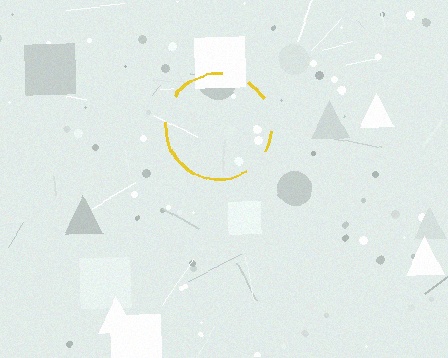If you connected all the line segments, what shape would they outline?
They would outline a circle.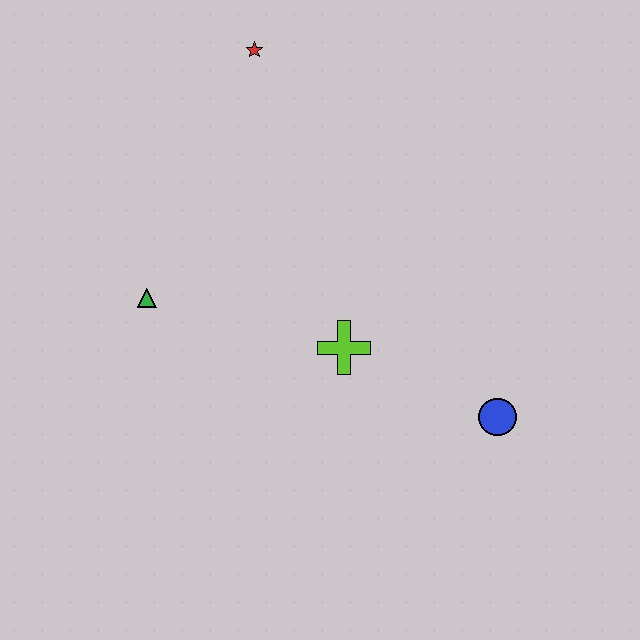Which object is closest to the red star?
The green triangle is closest to the red star.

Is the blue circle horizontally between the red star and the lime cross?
No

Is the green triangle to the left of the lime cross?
Yes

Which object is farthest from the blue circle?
The red star is farthest from the blue circle.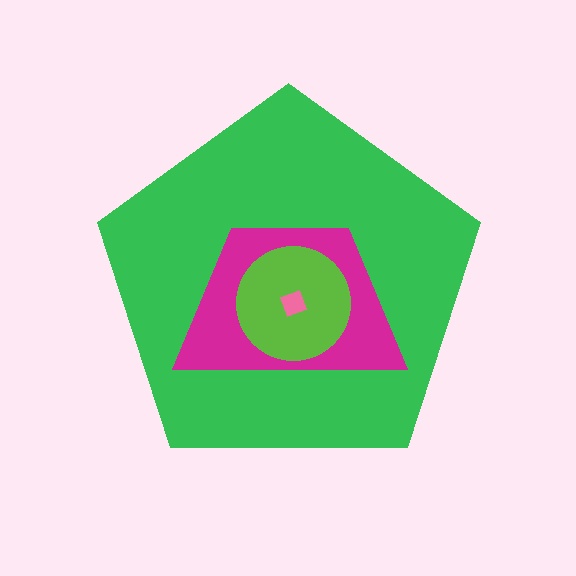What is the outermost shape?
The green pentagon.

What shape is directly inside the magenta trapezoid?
The lime circle.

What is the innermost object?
The pink diamond.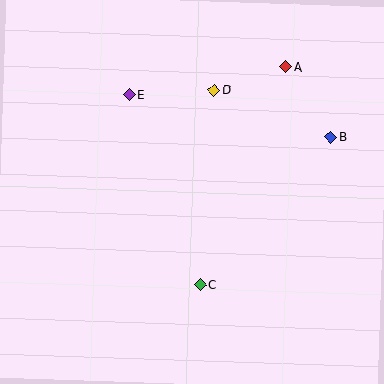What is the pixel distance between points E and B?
The distance between E and B is 206 pixels.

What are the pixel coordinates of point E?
Point E is at (129, 94).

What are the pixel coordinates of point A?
Point A is at (286, 67).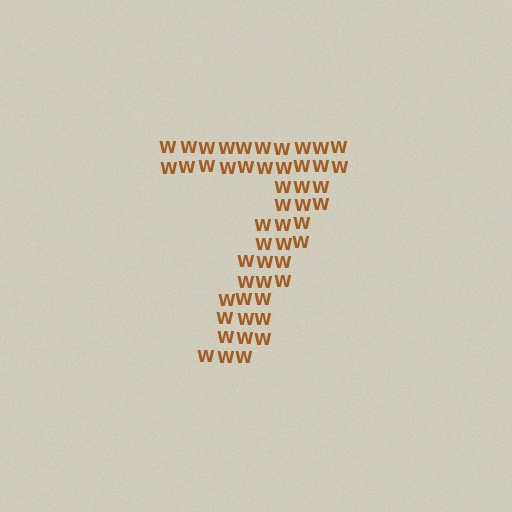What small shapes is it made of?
It is made of small letter W's.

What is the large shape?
The large shape is the digit 7.